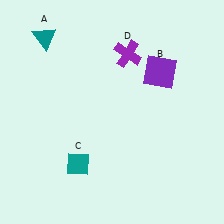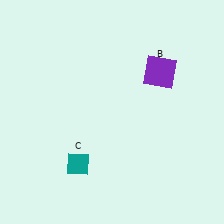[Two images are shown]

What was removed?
The purple cross (D), the teal triangle (A) were removed in Image 2.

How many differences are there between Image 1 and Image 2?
There are 2 differences between the two images.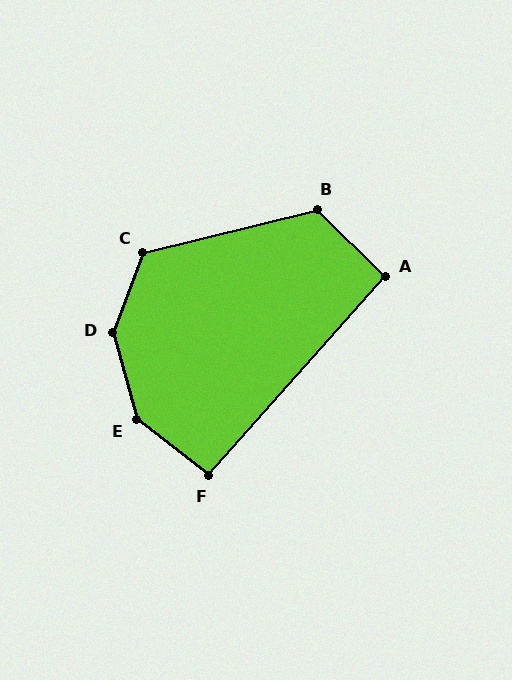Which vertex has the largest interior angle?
D, at approximately 144 degrees.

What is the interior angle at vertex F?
Approximately 94 degrees (approximately right).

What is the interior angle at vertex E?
Approximately 143 degrees (obtuse).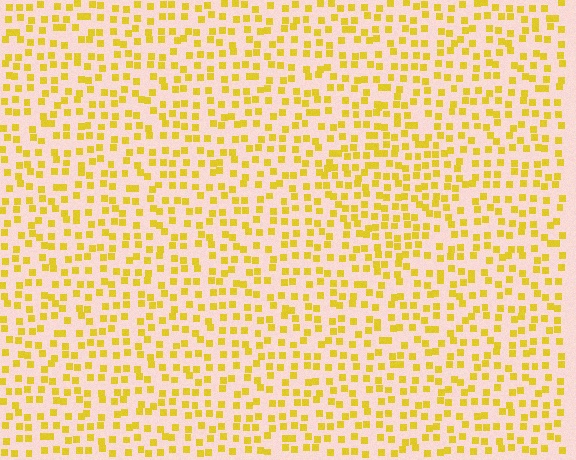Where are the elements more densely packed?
The elements are more densely packed inside the diamond boundary.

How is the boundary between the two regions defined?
The boundary is defined by a change in element density (approximately 1.4x ratio). All elements are the same color, size, and shape.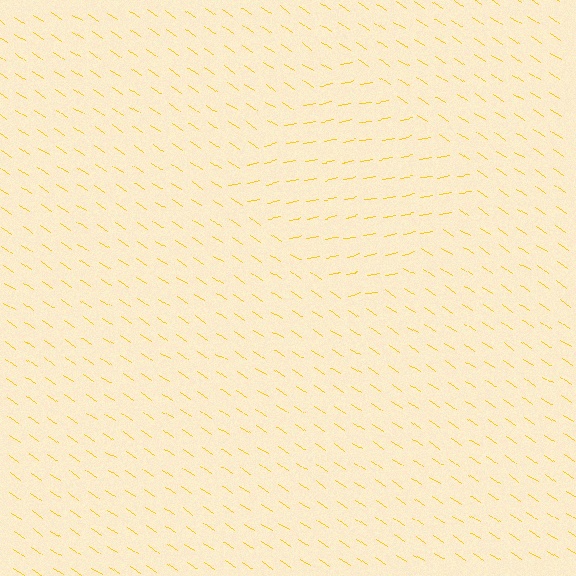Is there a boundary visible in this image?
Yes, there is a texture boundary formed by a change in line orientation.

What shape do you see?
I see a diamond.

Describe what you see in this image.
The image is filled with small yellow line segments. A diamond region in the image has lines oriented differently from the surrounding lines, creating a visible texture boundary.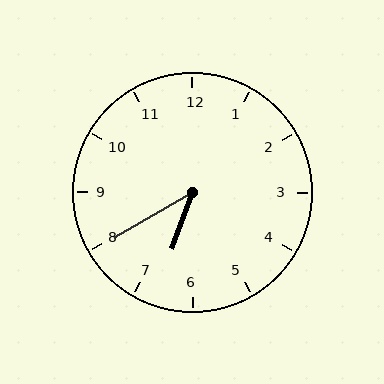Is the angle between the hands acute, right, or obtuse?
It is acute.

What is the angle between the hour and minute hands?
Approximately 40 degrees.